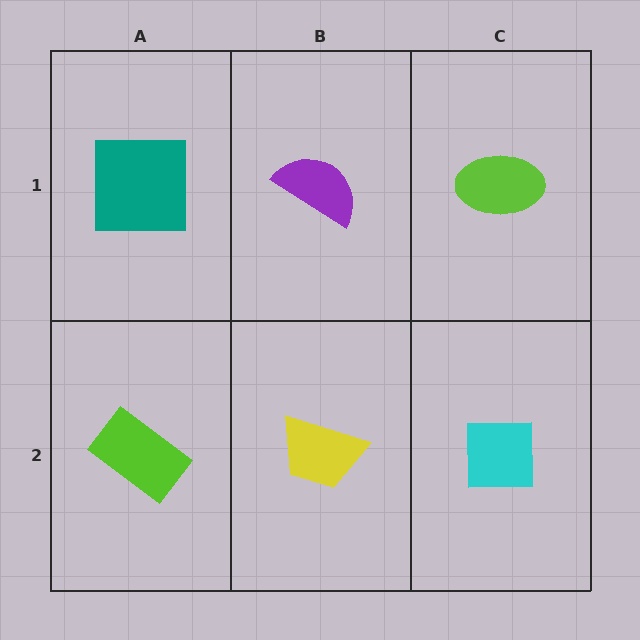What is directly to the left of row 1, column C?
A purple semicircle.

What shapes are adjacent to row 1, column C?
A cyan square (row 2, column C), a purple semicircle (row 1, column B).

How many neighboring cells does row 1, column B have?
3.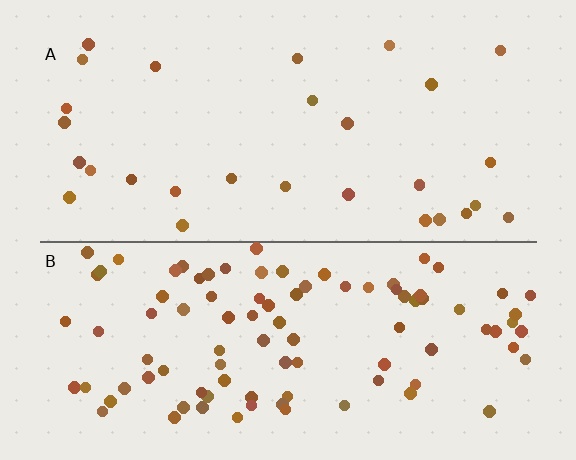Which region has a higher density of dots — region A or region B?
B (the bottom).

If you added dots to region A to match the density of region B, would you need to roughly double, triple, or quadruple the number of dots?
Approximately triple.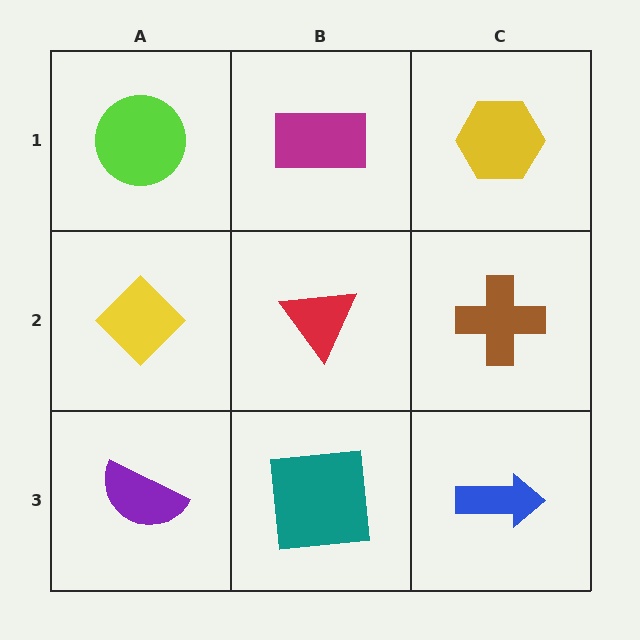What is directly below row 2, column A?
A purple semicircle.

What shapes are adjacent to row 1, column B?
A red triangle (row 2, column B), a lime circle (row 1, column A), a yellow hexagon (row 1, column C).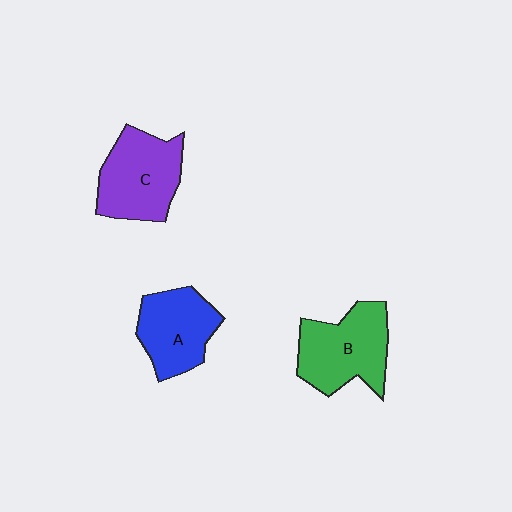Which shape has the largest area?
Shape B (green).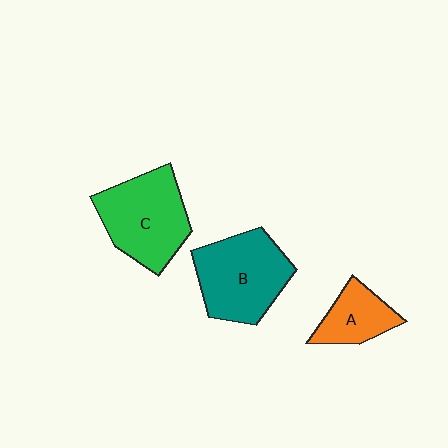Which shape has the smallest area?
Shape A (orange).